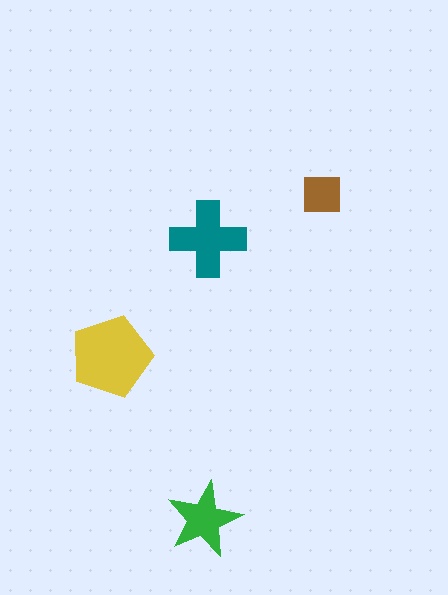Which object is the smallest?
The brown square.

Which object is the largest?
The yellow pentagon.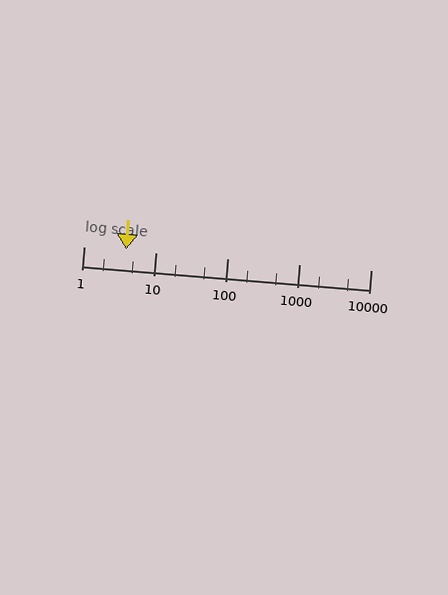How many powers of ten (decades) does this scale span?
The scale spans 4 decades, from 1 to 10000.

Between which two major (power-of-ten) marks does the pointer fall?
The pointer is between 1 and 10.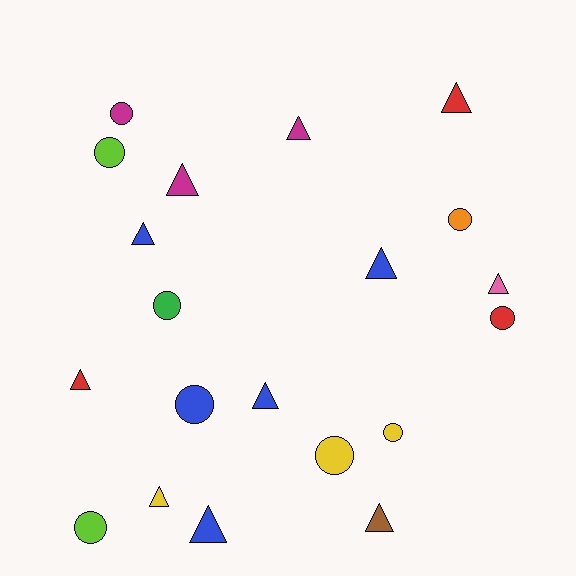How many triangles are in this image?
There are 11 triangles.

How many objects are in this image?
There are 20 objects.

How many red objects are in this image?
There are 3 red objects.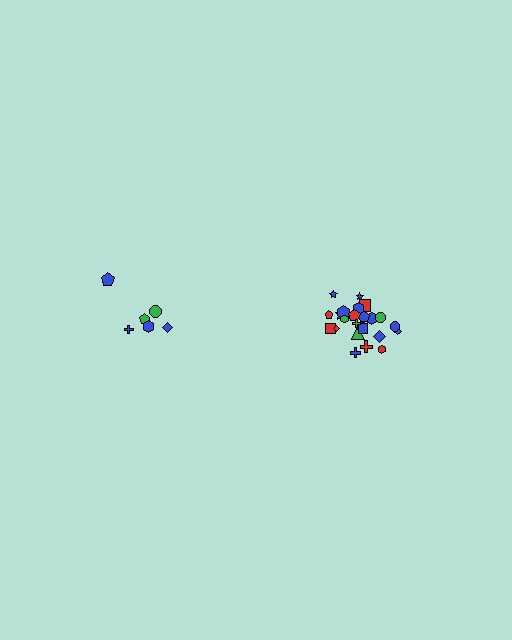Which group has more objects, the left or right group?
The right group.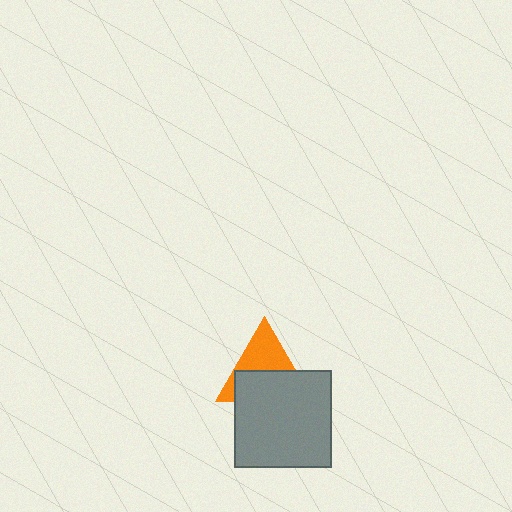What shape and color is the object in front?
The object in front is a gray square.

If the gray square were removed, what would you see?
You would see the complete orange triangle.